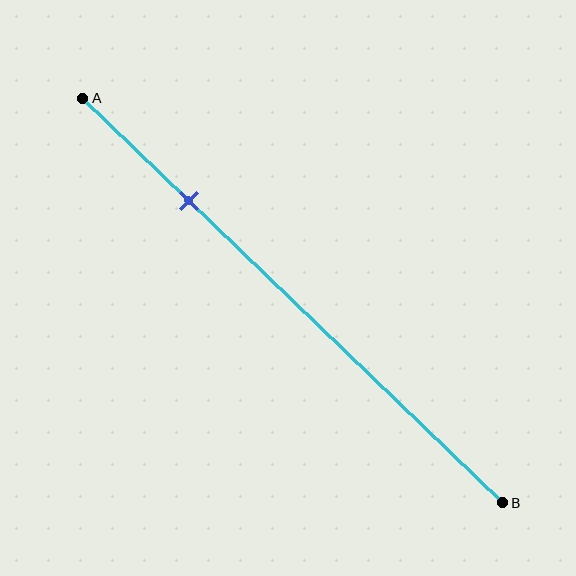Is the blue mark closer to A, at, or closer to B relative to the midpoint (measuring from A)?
The blue mark is closer to point A than the midpoint of segment AB.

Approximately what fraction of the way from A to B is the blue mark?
The blue mark is approximately 25% of the way from A to B.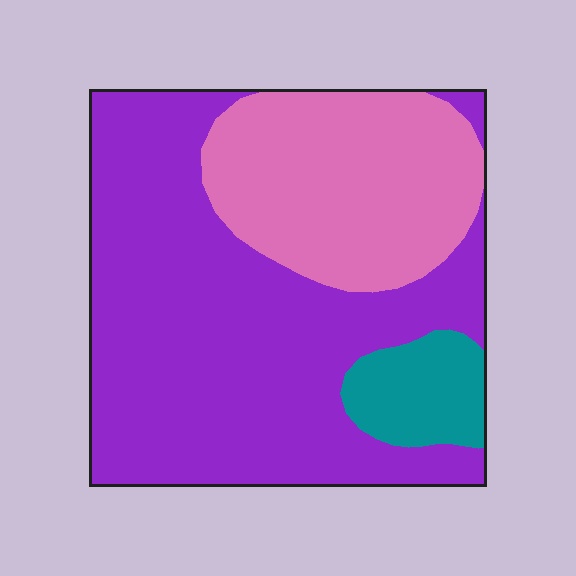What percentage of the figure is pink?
Pink covers about 30% of the figure.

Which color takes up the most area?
Purple, at roughly 60%.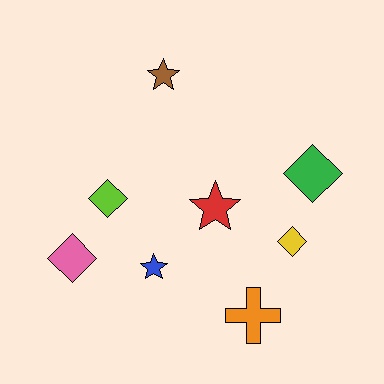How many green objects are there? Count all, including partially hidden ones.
There is 1 green object.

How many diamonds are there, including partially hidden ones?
There are 4 diamonds.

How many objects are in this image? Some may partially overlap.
There are 8 objects.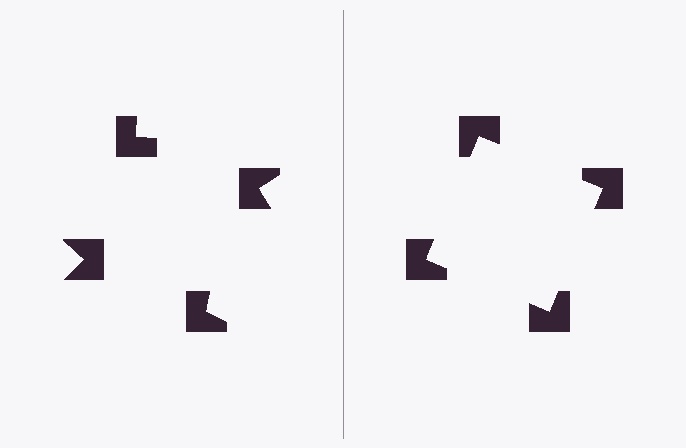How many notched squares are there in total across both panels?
8 — 4 on each side.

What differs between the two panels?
The notched squares are positioned identically on both sides; only the wedge orientations differ. On the right they align to a square; on the left they are misaligned.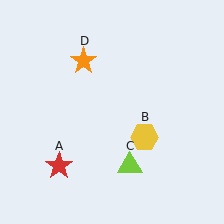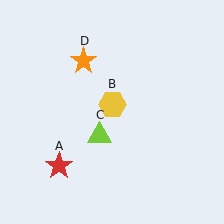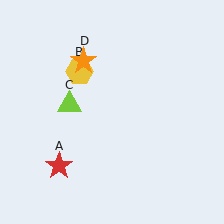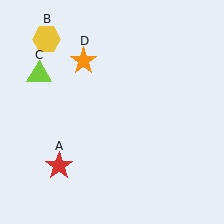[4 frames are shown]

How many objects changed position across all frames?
2 objects changed position: yellow hexagon (object B), lime triangle (object C).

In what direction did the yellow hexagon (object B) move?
The yellow hexagon (object B) moved up and to the left.